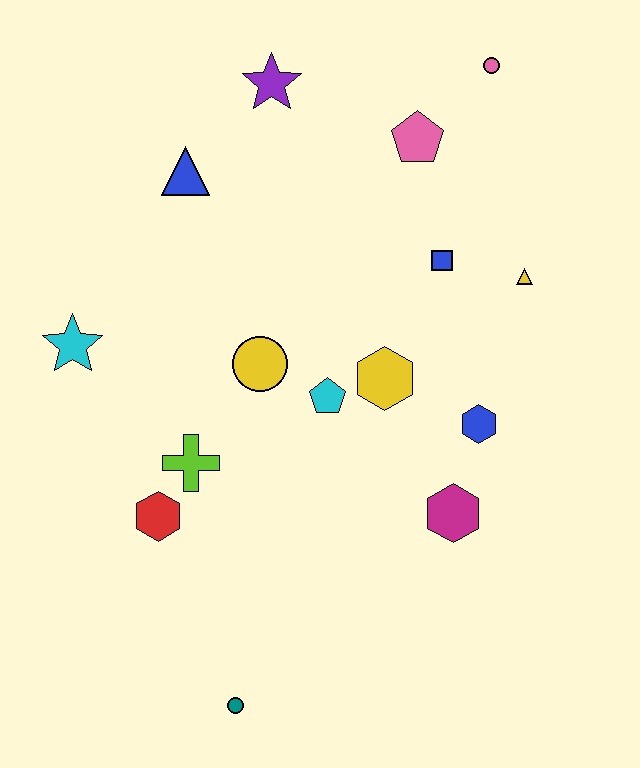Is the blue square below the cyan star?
No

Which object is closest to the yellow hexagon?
The cyan pentagon is closest to the yellow hexagon.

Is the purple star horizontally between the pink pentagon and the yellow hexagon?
No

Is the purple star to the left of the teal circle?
No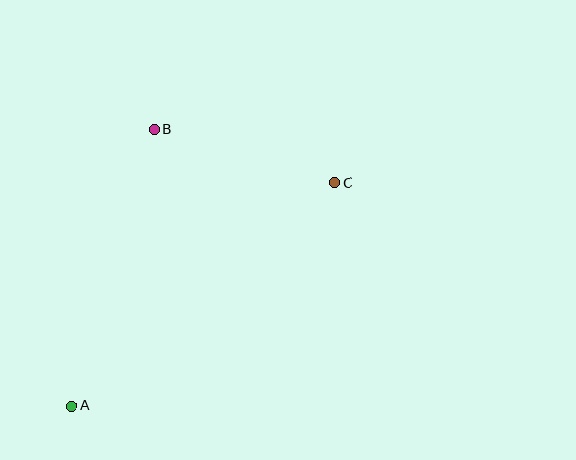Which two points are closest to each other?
Points B and C are closest to each other.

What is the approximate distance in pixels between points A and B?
The distance between A and B is approximately 289 pixels.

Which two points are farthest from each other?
Points A and C are farthest from each other.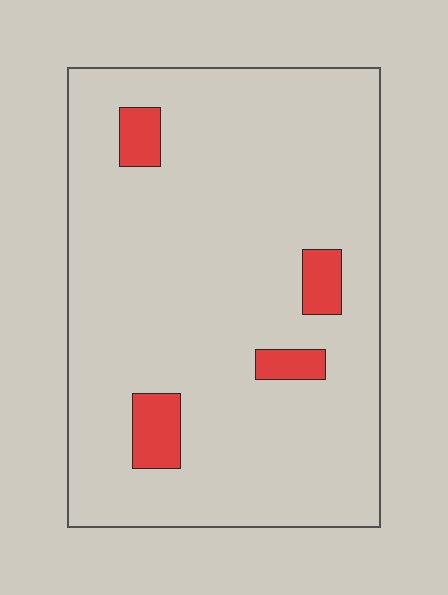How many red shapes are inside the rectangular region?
4.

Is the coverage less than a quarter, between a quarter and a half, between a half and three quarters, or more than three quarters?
Less than a quarter.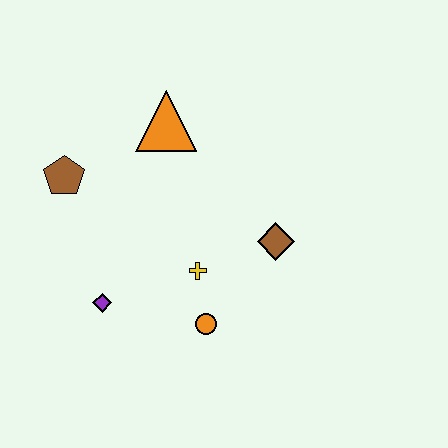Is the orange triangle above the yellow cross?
Yes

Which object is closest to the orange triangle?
The brown pentagon is closest to the orange triangle.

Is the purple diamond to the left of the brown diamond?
Yes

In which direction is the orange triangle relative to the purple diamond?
The orange triangle is above the purple diamond.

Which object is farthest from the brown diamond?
The brown pentagon is farthest from the brown diamond.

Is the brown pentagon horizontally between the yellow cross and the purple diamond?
No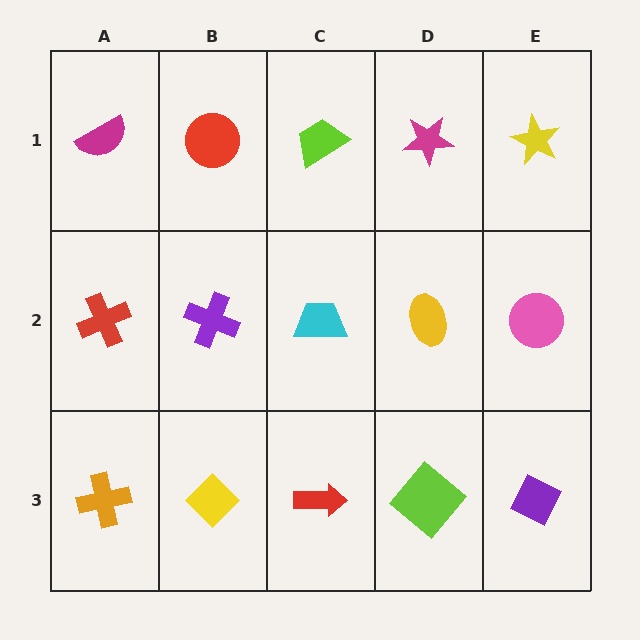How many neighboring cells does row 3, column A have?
2.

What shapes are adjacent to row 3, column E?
A pink circle (row 2, column E), a lime diamond (row 3, column D).